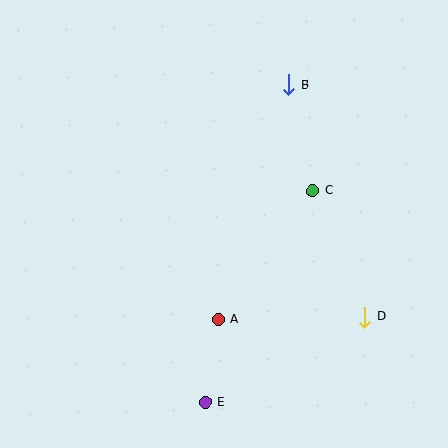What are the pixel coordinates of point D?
Point D is at (365, 317).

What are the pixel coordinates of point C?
Point C is at (313, 190).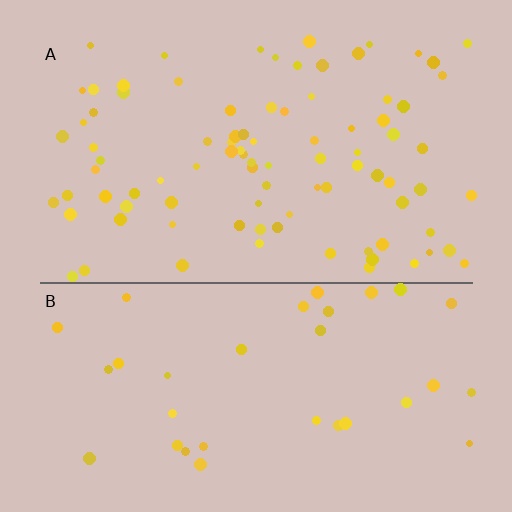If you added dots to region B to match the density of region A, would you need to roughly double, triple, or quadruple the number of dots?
Approximately triple.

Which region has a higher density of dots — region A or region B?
A (the top).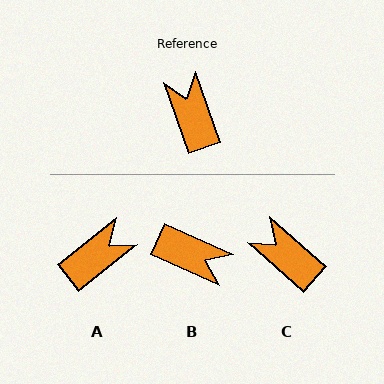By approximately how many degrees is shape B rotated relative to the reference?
Approximately 133 degrees clockwise.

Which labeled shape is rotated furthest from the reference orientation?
B, about 133 degrees away.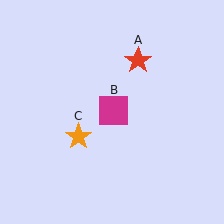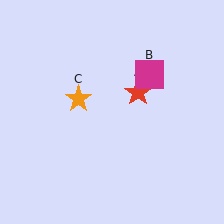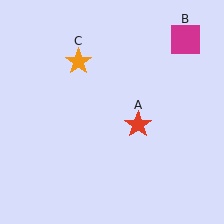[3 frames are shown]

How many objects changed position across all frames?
3 objects changed position: red star (object A), magenta square (object B), orange star (object C).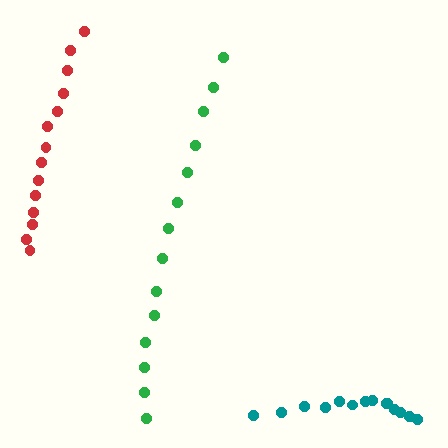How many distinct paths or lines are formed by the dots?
There are 3 distinct paths.